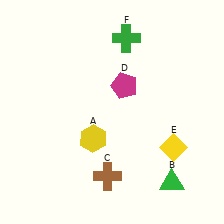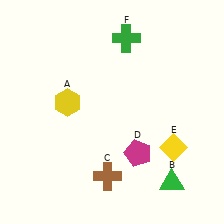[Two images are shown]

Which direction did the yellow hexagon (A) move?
The yellow hexagon (A) moved up.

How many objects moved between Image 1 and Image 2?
2 objects moved between the two images.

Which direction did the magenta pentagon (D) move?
The magenta pentagon (D) moved down.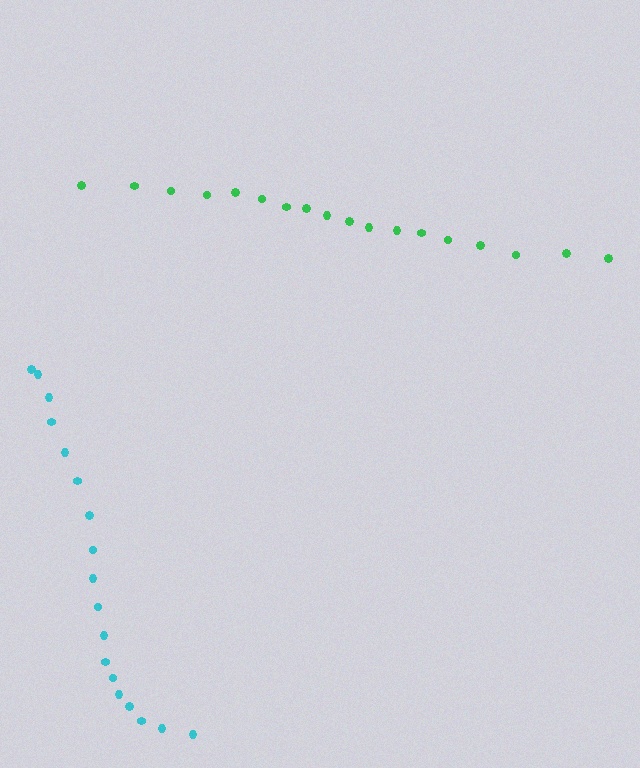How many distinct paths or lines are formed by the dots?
There are 2 distinct paths.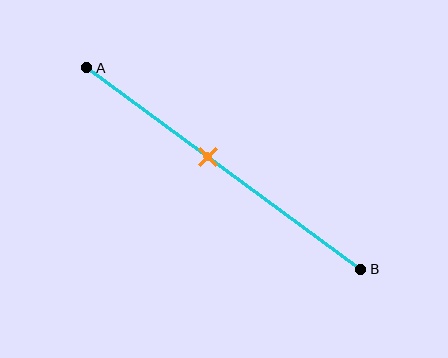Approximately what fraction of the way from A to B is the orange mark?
The orange mark is approximately 45% of the way from A to B.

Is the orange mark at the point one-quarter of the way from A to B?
No, the mark is at about 45% from A, not at the 25% one-quarter point.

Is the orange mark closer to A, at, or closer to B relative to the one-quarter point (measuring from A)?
The orange mark is closer to point B than the one-quarter point of segment AB.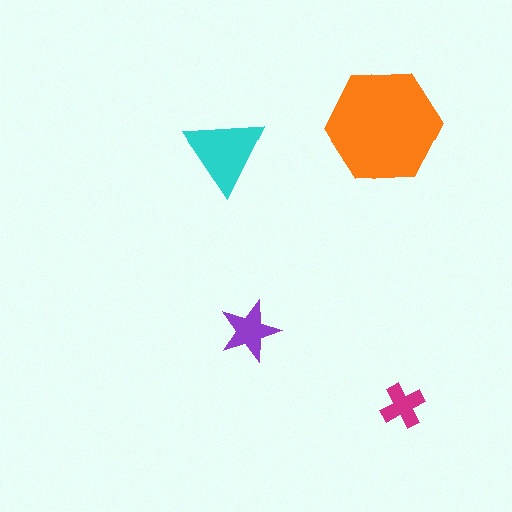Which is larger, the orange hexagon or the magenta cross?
The orange hexagon.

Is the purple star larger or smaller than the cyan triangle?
Smaller.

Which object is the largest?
The orange hexagon.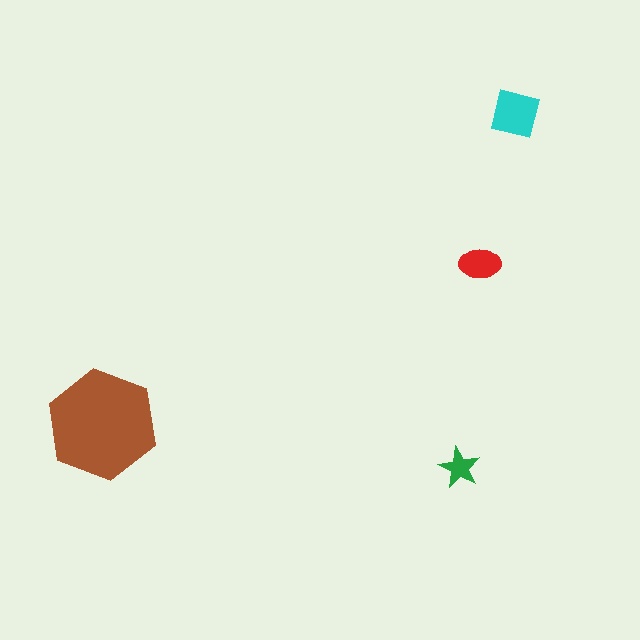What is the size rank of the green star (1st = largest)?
4th.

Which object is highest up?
The cyan square is topmost.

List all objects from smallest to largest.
The green star, the red ellipse, the cyan square, the brown hexagon.